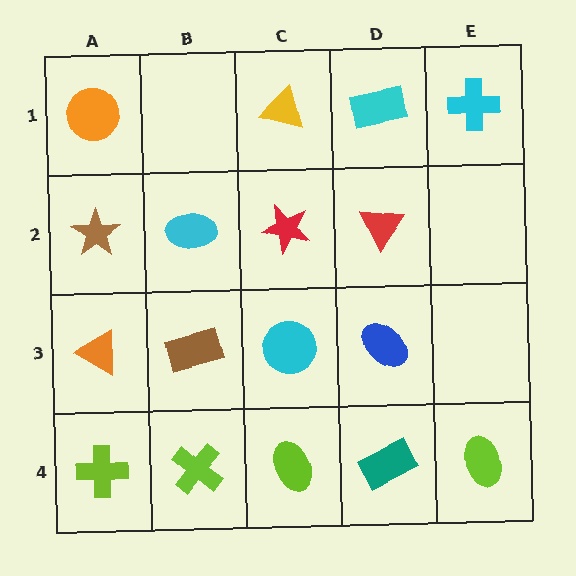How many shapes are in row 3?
4 shapes.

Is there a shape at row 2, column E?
No, that cell is empty.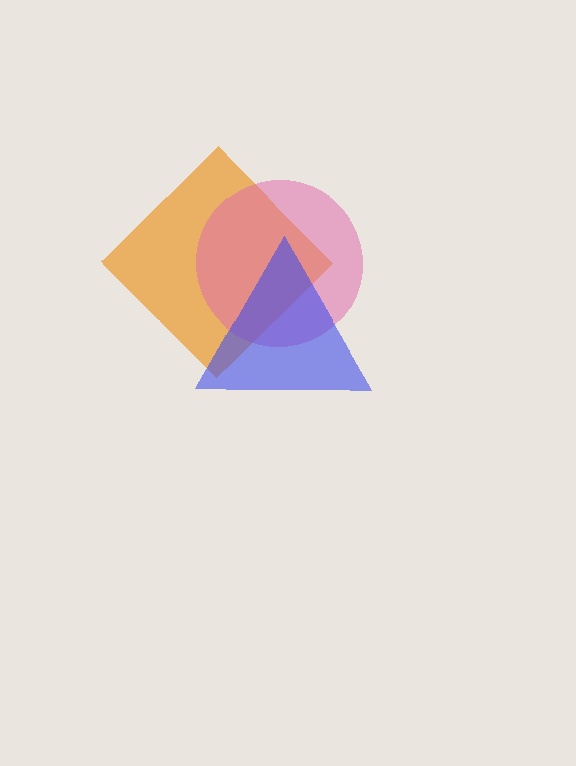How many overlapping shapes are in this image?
There are 3 overlapping shapes in the image.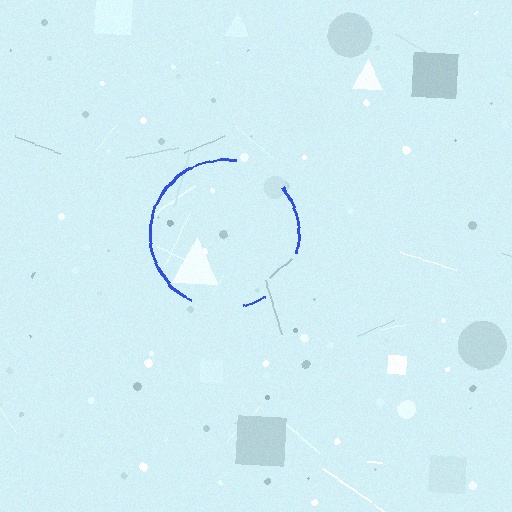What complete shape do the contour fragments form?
The contour fragments form a circle.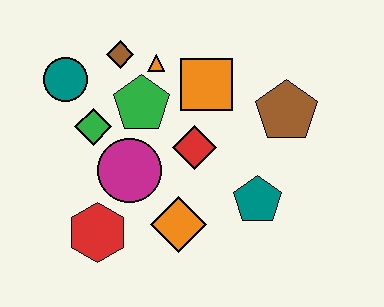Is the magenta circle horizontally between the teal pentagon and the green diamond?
Yes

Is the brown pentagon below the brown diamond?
Yes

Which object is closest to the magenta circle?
The green diamond is closest to the magenta circle.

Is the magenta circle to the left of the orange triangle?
Yes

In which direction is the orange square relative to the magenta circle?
The orange square is above the magenta circle.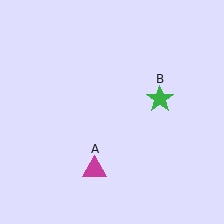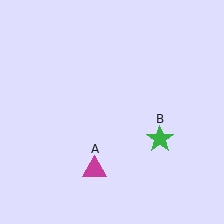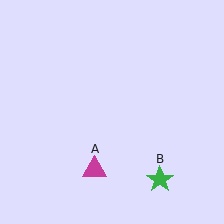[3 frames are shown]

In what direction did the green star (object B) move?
The green star (object B) moved down.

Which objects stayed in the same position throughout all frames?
Magenta triangle (object A) remained stationary.